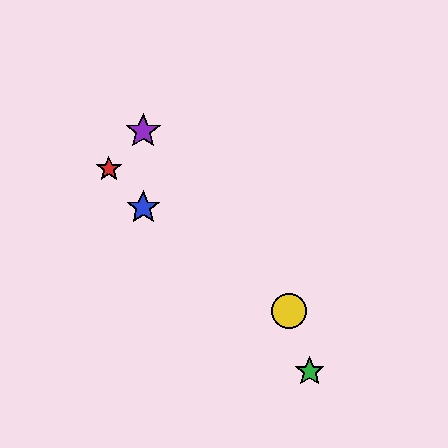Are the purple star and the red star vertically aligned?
No, the purple star is at x≈143 and the red star is at x≈109.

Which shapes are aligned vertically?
The blue star, the purple star are aligned vertically.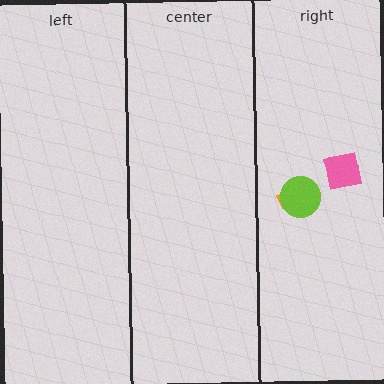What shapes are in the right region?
The orange arrow, the pink square, the lime circle.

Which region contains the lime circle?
The right region.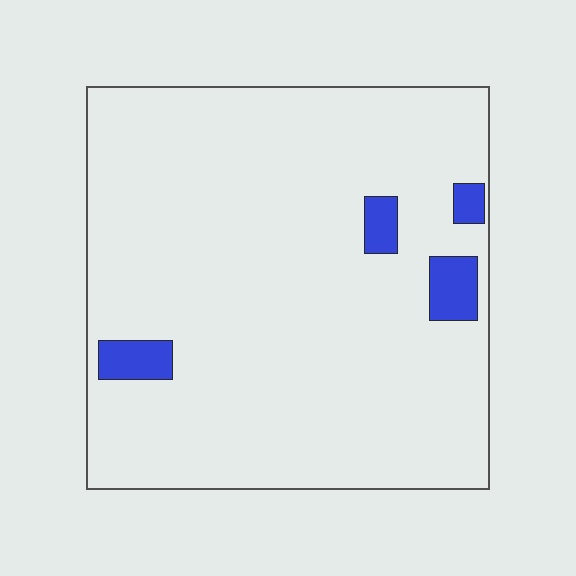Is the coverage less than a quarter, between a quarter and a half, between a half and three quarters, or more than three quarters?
Less than a quarter.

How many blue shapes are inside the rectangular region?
4.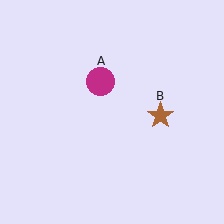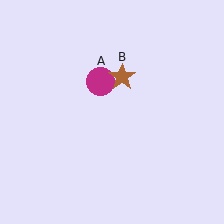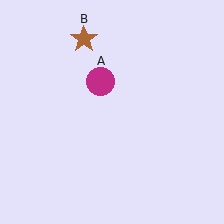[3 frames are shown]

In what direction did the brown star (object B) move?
The brown star (object B) moved up and to the left.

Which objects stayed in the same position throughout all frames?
Magenta circle (object A) remained stationary.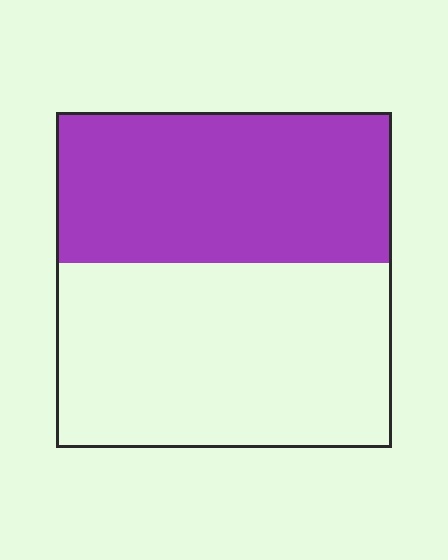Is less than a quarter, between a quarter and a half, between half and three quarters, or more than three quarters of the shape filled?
Between a quarter and a half.